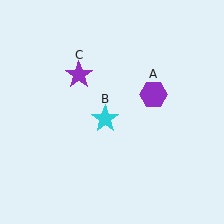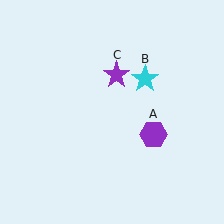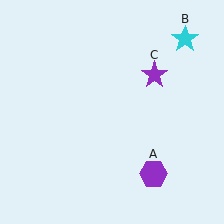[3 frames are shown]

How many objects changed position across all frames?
3 objects changed position: purple hexagon (object A), cyan star (object B), purple star (object C).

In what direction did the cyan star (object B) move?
The cyan star (object B) moved up and to the right.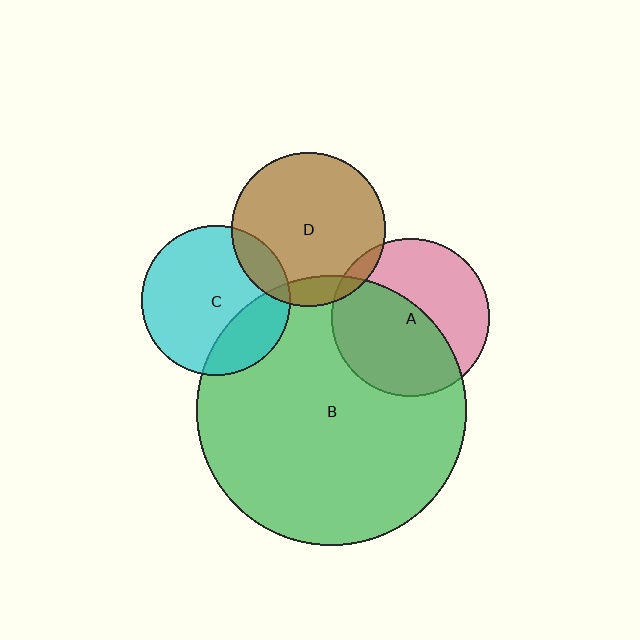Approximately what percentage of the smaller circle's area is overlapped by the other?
Approximately 5%.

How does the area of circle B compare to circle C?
Approximately 3.2 times.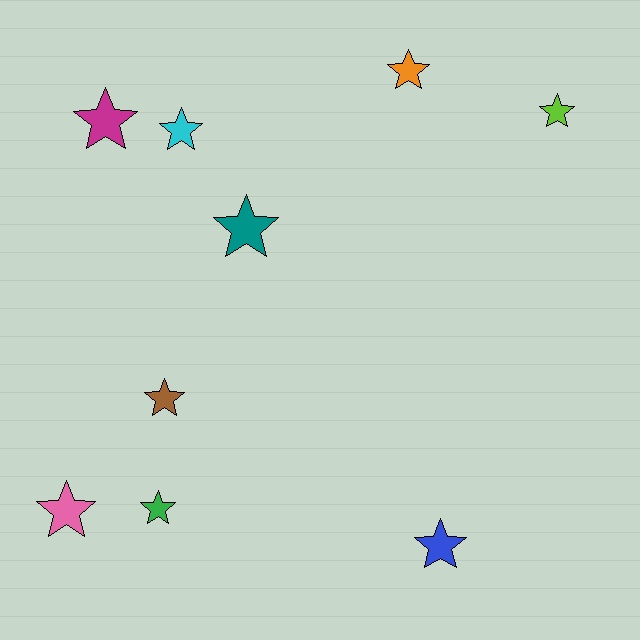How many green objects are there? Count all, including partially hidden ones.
There is 1 green object.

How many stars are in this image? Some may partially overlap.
There are 9 stars.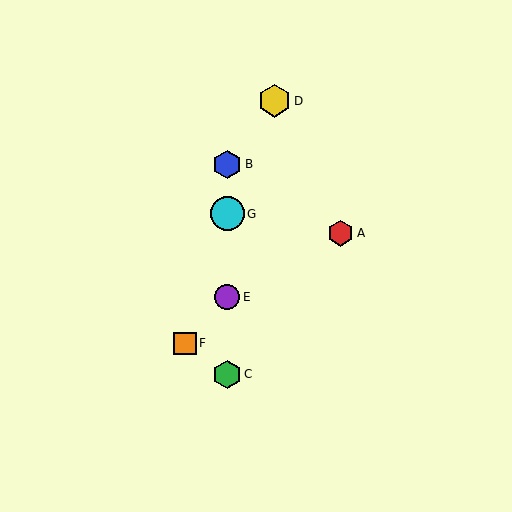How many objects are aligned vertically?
4 objects (B, C, E, G) are aligned vertically.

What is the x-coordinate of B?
Object B is at x≈227.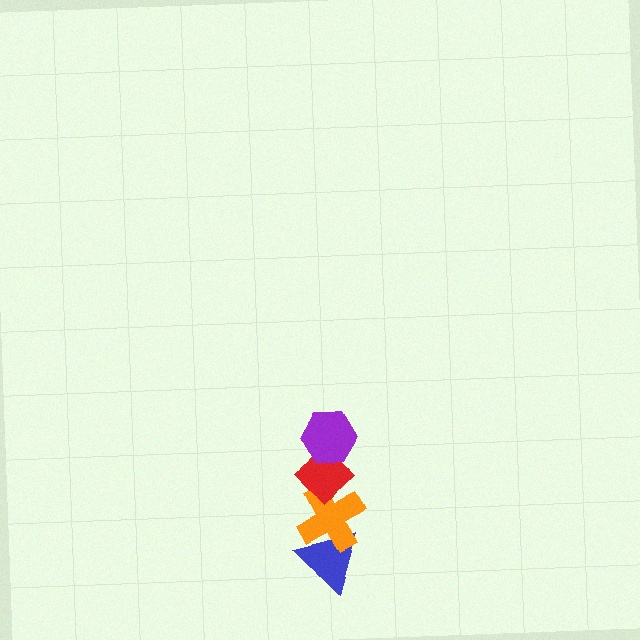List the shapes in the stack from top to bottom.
From top to bottom: the purple hexagon, the red diamond, the orange cross, the blue triangle.